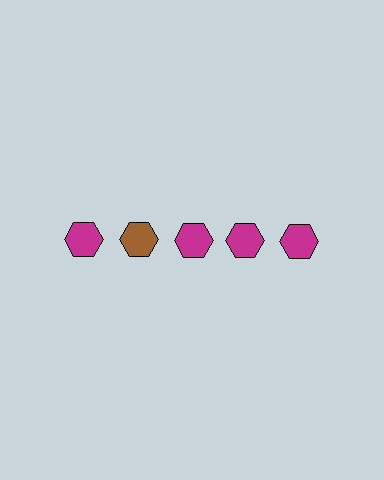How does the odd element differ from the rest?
It has a different color: brown instead of magenta.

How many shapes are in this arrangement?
There are 5 shapes arranged in a grid pattern.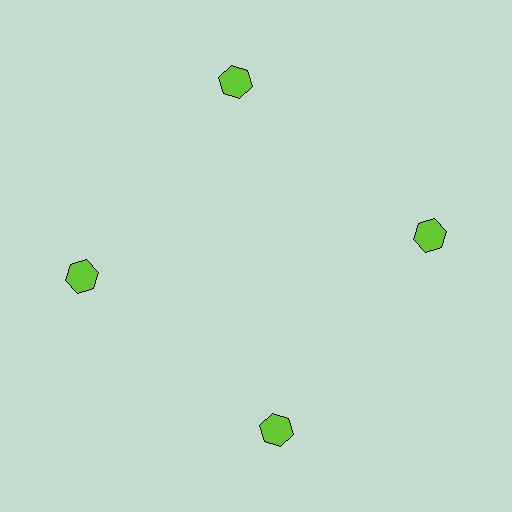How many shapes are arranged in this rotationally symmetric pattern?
There are 4 shapes, arranged in 4 groups of 1.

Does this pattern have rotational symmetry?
Yes, this pattern has 4-fold rotational symmetry. It looks the same after rotating 90 degrees around the center.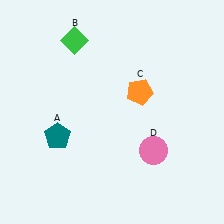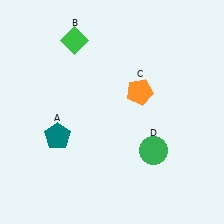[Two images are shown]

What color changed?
The circle (D) changed from pink in Image 1 to green in Image 2.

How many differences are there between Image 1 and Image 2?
There is 1 difference between the two images.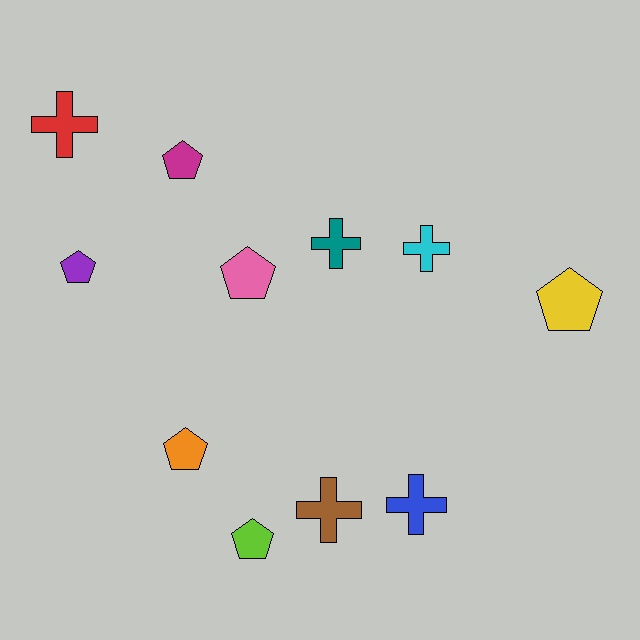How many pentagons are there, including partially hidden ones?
There are 6 pentagons.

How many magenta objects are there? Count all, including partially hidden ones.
There is 1 magenta object.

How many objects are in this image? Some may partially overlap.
There are 11 objects.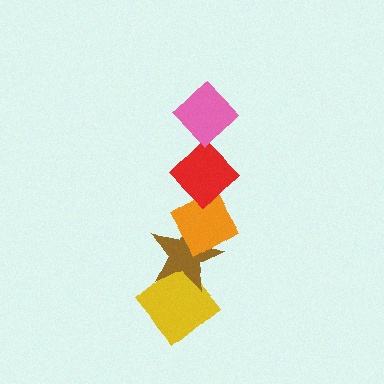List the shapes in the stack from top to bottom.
From top to bottom: the pink diamond, the red diamond, the orange diamond, the brown star, the yellow diamond.